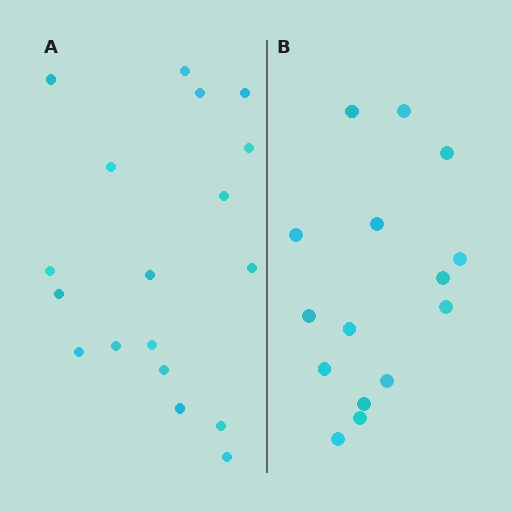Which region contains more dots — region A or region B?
Region A (the left region) has more dots.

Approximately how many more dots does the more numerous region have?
Region A has just a few more — roughly 2 or 3 more dots than region B.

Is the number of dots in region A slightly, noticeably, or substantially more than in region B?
Region A has only slightly more — the two regions are fairly close. The ratio is roughly 1.2 to 1.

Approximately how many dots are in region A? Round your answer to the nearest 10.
About 20 dots. (The exact count is 18, which rounds to 20.)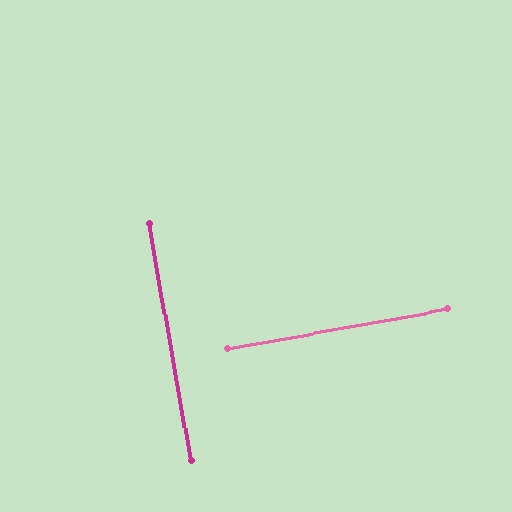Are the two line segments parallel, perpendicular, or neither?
Perpendicular — they meet at approximately 90°.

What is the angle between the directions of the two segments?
Approximately 90 degrees.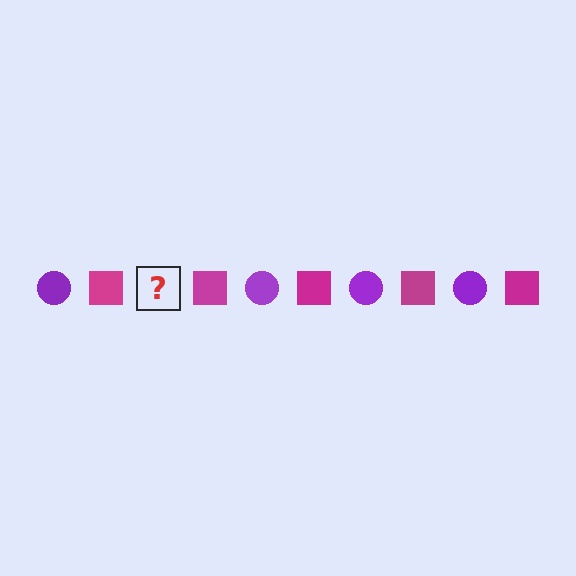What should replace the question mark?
The question mark should be replaced with a purple circle.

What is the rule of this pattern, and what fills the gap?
The rule is that the pattern alternates between purple circle and magenta square. The gap should be filled with a purple circle.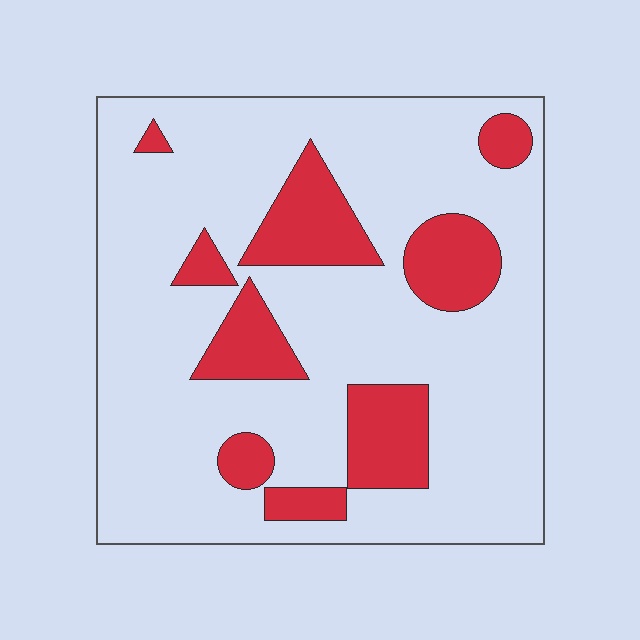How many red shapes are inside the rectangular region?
9.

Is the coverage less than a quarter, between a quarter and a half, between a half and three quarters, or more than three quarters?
Less than a quarter.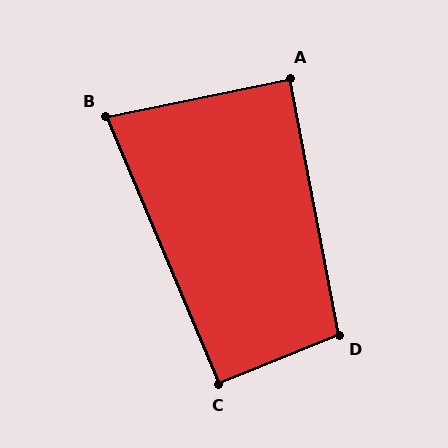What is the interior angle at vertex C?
Approximately 91 degrees (approximately right).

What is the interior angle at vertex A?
Approximately 89 degrees (approximately right).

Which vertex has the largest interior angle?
D, at approximately 101 degrees.